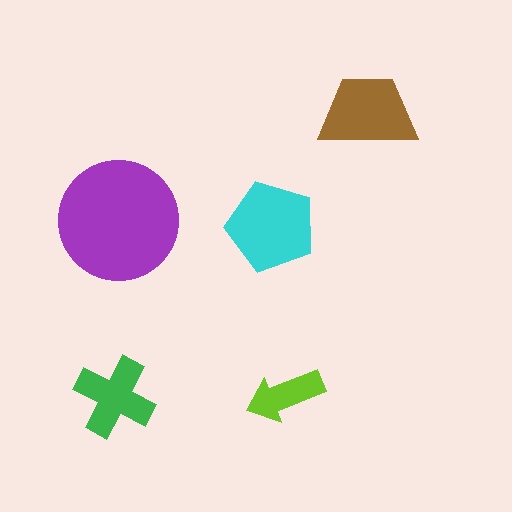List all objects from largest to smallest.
The purple circle, the cyan pentagon, the brown trapezoid, the green cross, the lime arrow.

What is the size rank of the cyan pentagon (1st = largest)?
2nd.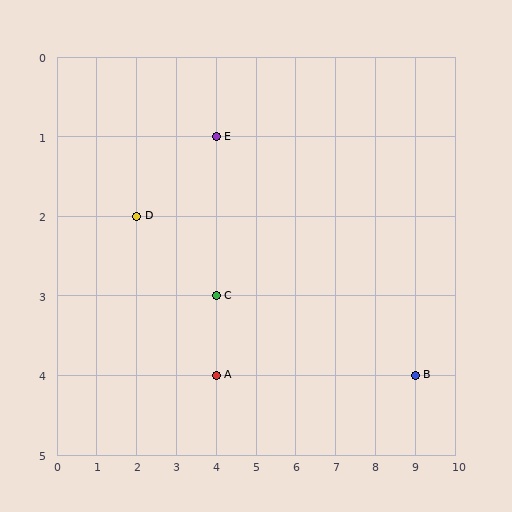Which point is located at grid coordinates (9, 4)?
Point B is at (9, 4).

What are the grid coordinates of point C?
Point C is at grid coordinates (4, 3).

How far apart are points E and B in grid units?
Points E and B are 5 columns and 3 rows apart (about 5.8 grid units diagonally).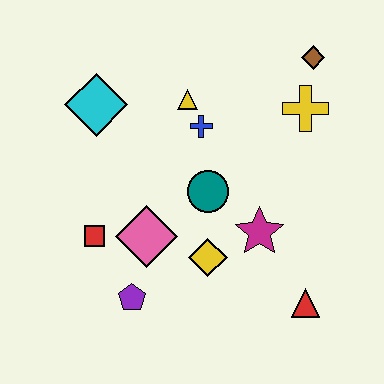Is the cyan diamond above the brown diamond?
No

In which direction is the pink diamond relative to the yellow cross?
The pink diamond is to the left of the yellow cross.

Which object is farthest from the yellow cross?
The purple pentagon is farthest from the yellow cross.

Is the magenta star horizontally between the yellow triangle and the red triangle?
Yes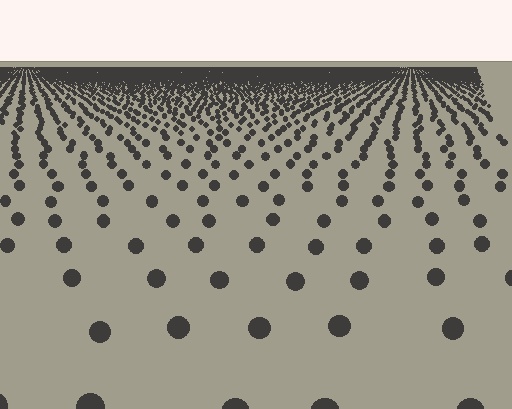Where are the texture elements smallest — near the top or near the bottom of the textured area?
Near the top.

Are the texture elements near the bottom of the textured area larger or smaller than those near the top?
Larger. Near the bottom, elements are closer to the viewer and appear at a bigger on-screen size.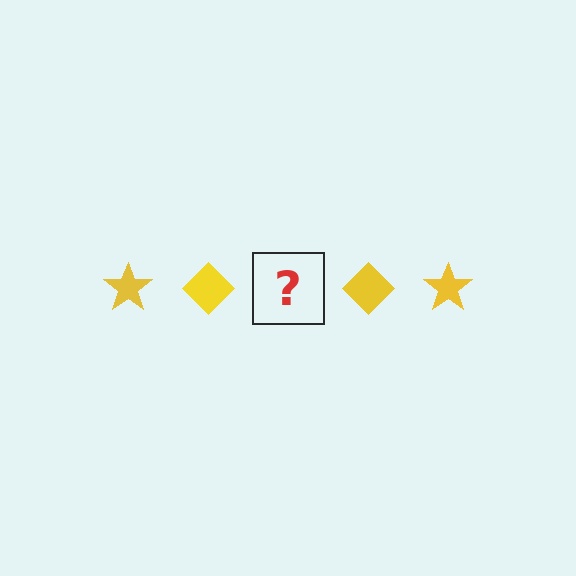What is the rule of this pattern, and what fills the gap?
The rule is that the pattern cycles through star, diamond shapes in yellow. The gap should be filled with a yellow star.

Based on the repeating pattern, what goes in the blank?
The blank should be a yellow star.